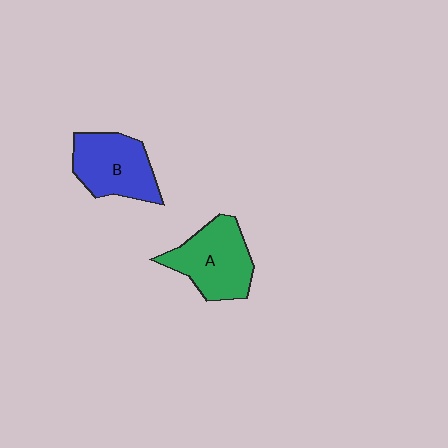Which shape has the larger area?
Shape A (green).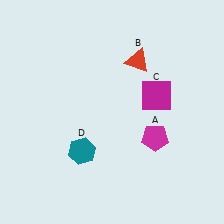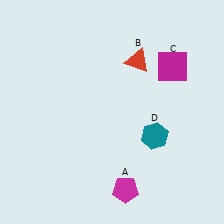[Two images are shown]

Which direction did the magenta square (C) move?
The magenta square (C) moved up.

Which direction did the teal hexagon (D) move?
The teal hexagon (D) moved right.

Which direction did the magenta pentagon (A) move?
The magenta pentagon (A) moved down.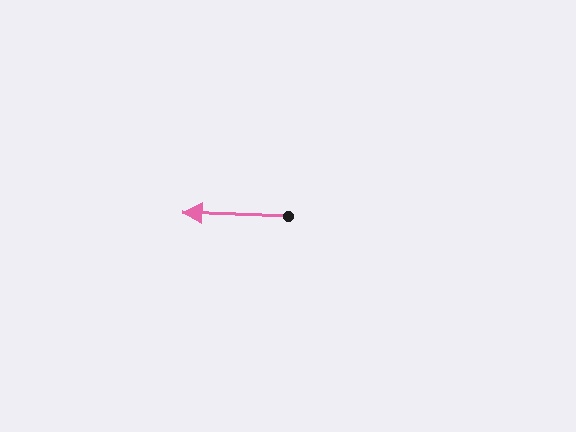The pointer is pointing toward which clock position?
Roughly 9 o'clock.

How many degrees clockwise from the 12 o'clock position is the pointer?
Approximately 272 degrees.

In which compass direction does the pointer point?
West.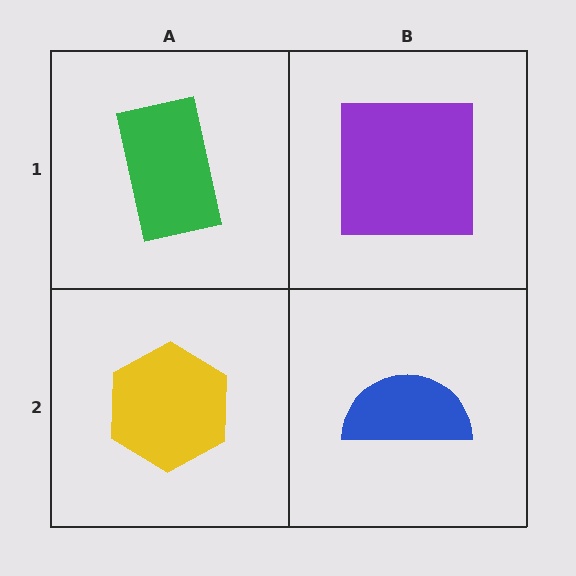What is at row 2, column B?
A blue semicircle.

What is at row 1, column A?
A green rectangle.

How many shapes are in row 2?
2 shapes.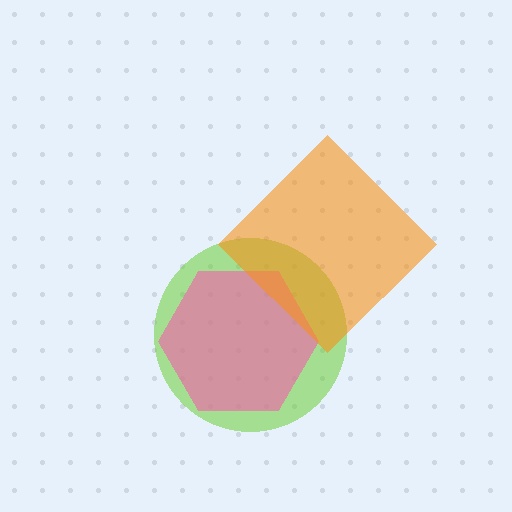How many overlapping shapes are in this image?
There are 3 overlapping shapes in the image.